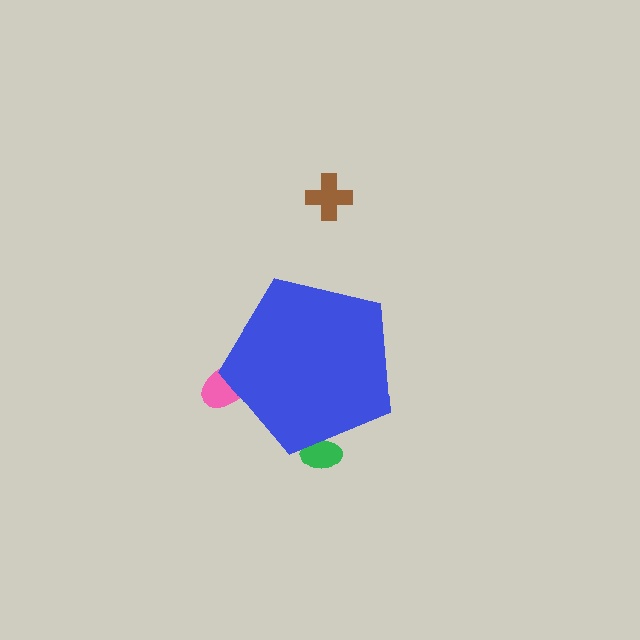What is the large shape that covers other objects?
A blue pentagon.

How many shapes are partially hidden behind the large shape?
2 shapes are partially hidden.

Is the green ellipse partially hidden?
Yes, the green ellipse is partially hidden behind the blue pentagon.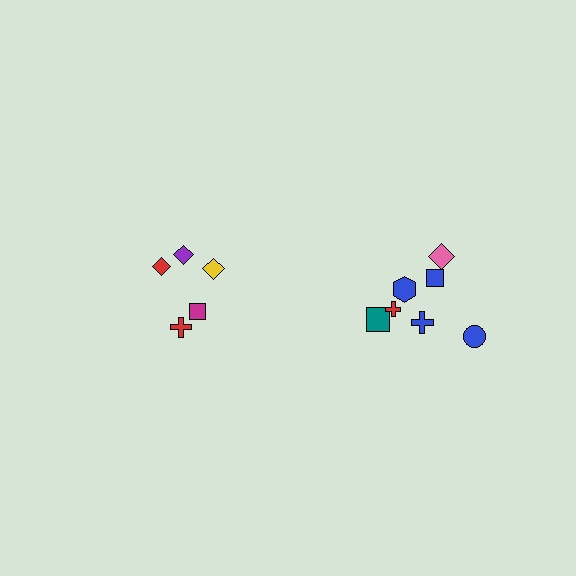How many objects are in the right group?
There are 7 objects.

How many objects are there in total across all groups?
There are 12 objects.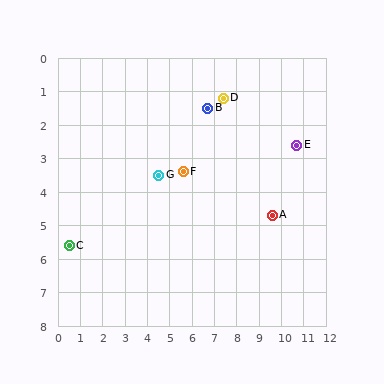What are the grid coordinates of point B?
Point B is at approximately (6.7, 1.5).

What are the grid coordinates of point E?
Point E is at approximately (10.7, 2.6).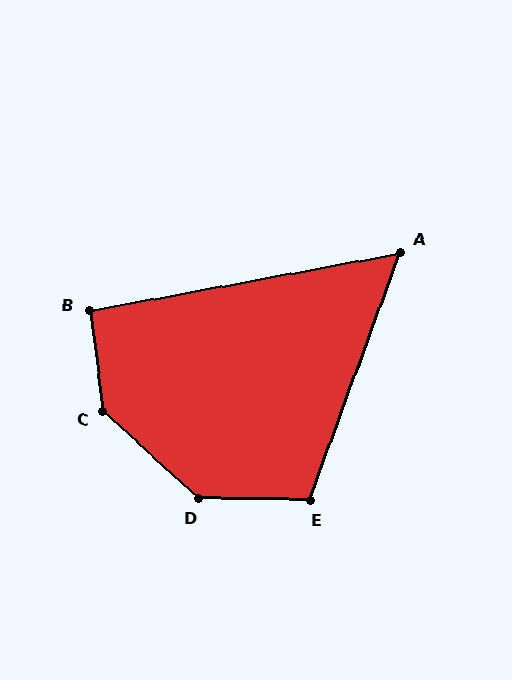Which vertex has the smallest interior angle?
A, at approximately 59 degrees.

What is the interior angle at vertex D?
Approximately 138 degrees (obtuse).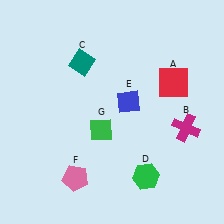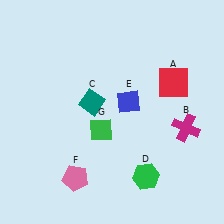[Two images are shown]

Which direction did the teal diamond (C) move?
The teal diamond (C) moved down.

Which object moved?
The teal diamond (C) moved down.